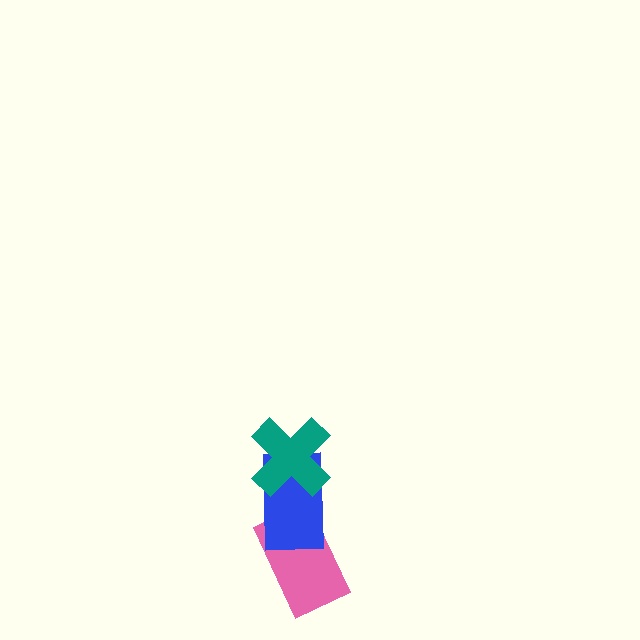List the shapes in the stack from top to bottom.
From top to bottom: the teal cross, the blue rectangle, the pink rectangle.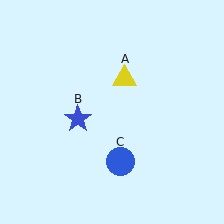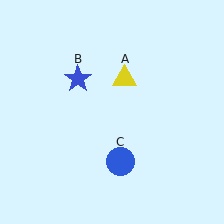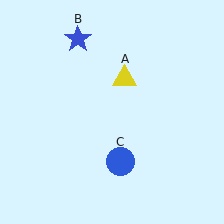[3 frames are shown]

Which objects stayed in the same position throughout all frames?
Yellow triangle (object A) and blue circle (object C) remained stationary.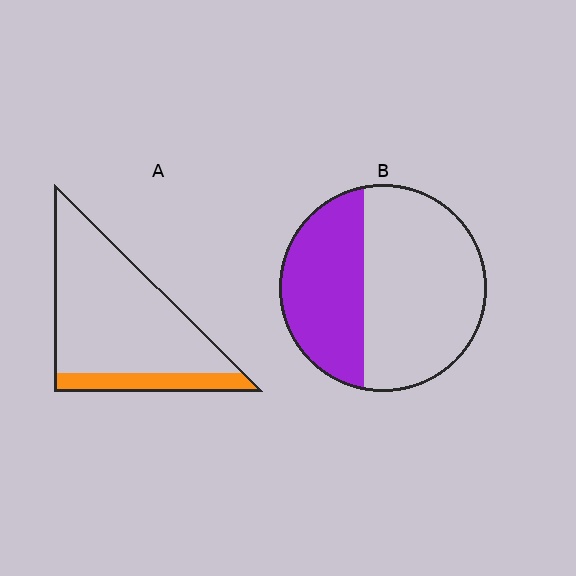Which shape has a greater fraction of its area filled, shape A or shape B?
Shape B.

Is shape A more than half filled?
No.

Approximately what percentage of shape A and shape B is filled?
A is approximately 15% and B is approximately 40%.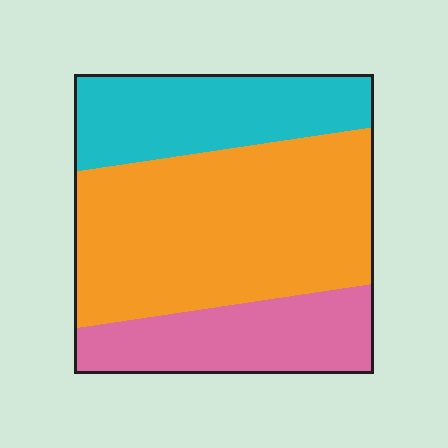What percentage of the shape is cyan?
Cyan covers 25% of the shape.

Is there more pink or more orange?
Orange.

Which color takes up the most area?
Orange, at roughly 50%.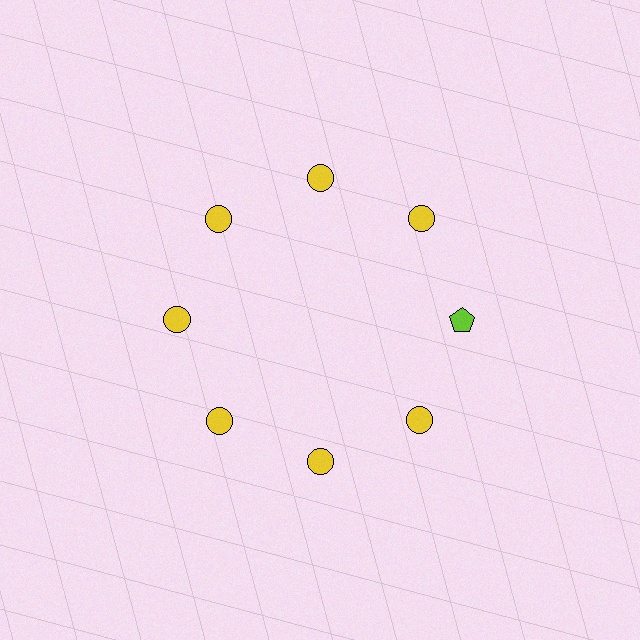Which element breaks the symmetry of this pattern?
The lime pentagon at roughly the 3 o'clock position breaks the symmetry. All other shapes are yellow circles.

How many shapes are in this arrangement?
There are 8 shapes arranged in a ring pattern.